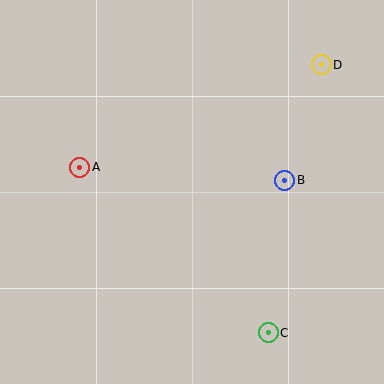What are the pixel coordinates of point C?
Point C is at (268, 333).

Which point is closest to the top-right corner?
Point D is closest to the top-right corner.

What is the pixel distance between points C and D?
The distance between C and D is 273 pixels.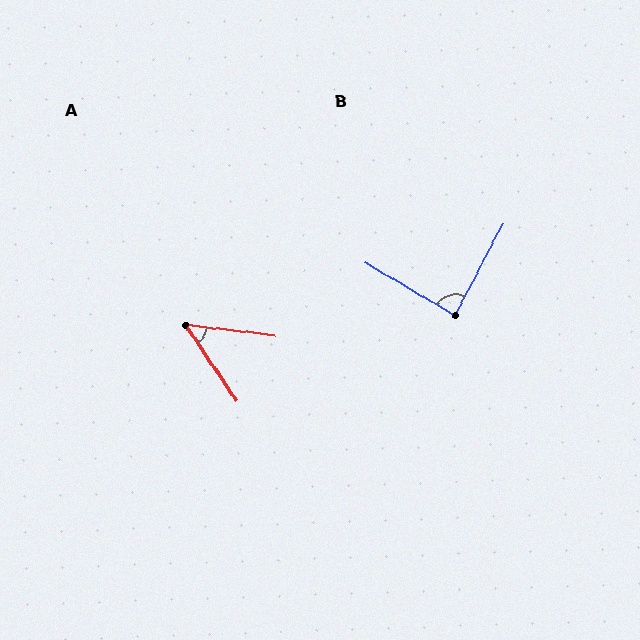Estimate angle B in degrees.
Approximately 87 degrees.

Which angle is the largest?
B, at approximately 87 degrees.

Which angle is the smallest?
A, at approximately 49 degrees.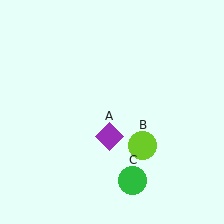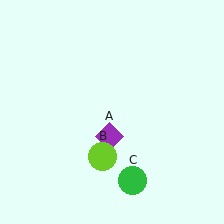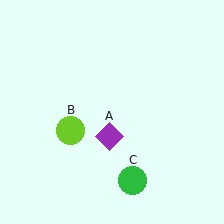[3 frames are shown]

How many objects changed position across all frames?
1 object changed position: lime circle (object B).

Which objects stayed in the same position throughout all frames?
Purple diamond (object A) and green circle (object C) remained stationary.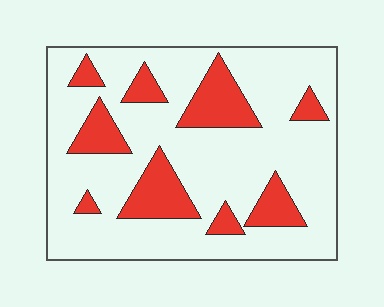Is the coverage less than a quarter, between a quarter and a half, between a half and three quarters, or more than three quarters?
Less than a quarter.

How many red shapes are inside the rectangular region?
9.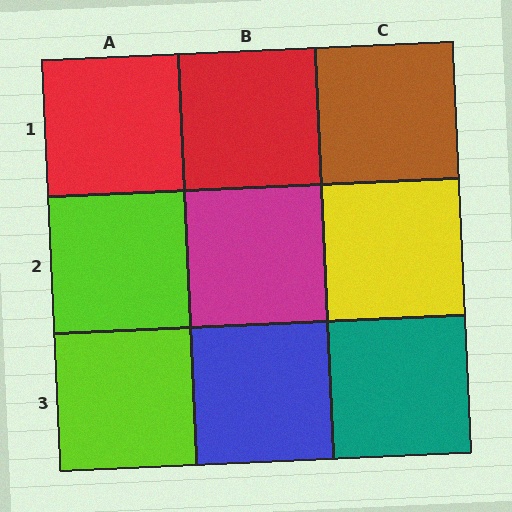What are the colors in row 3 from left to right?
Lime, blue, teal.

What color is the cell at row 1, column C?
Brown.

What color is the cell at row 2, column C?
Yellow.